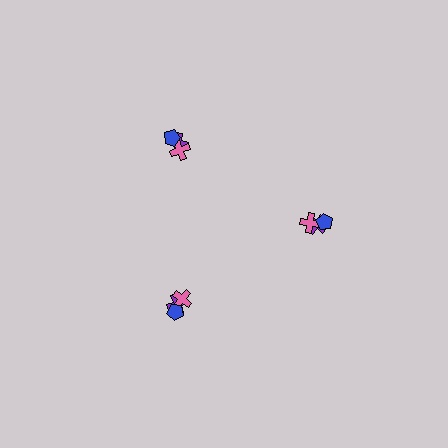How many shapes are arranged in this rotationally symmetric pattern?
There are 9 shapes, arranged in 3 groups of 3.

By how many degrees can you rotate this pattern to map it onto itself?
The pattern maps onto itself every 120 degrees of rotation.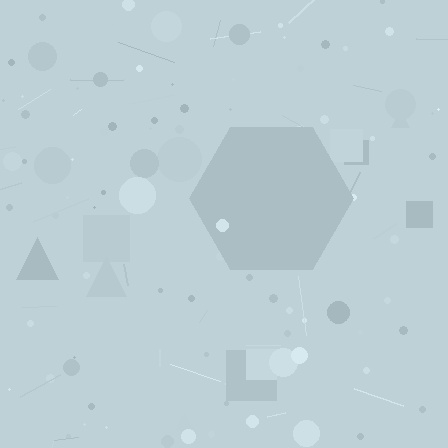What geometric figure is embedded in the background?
A hexagon is embedded in the background.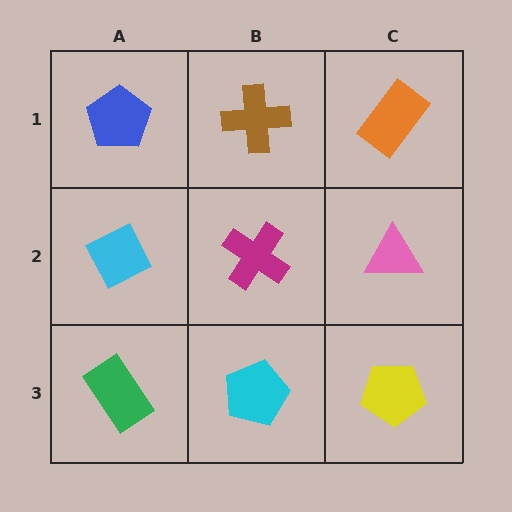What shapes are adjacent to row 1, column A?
A cyan diamond (row 2, column A), a brown cross (row 1, column B).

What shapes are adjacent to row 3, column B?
A magenta cross (row 2, column B), a green rectangle (row 3, column A), a yellow pentagon (row 3, column C).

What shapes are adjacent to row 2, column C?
An orange rectangle (row 1, column C), a yellow pentagon (row 3, column C), a magenta cross (row 2, column B).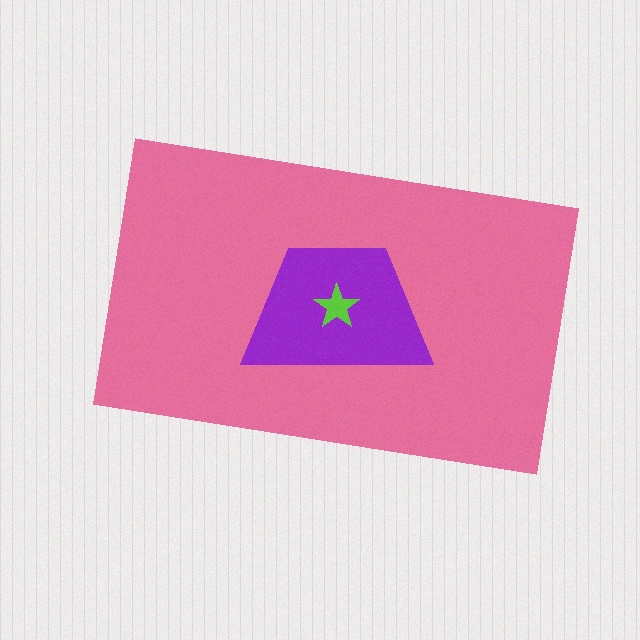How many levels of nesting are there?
3.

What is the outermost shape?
The pink rectangle.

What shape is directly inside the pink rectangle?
The purple trapezoid.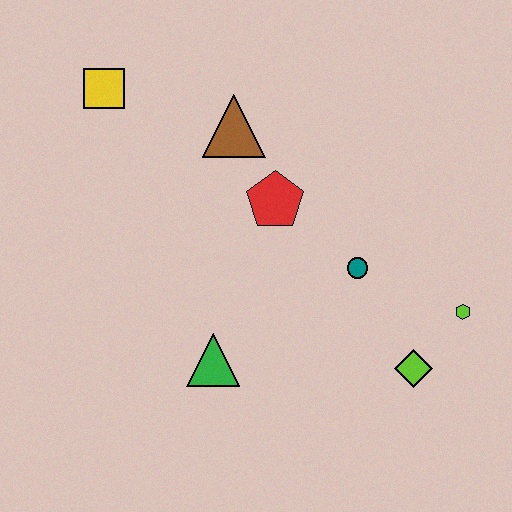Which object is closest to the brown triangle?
The red pentagon is closest to the brown triangle.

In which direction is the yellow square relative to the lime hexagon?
The yellow square is to the left of the lime hexagon.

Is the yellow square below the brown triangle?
No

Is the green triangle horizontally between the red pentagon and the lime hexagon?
No